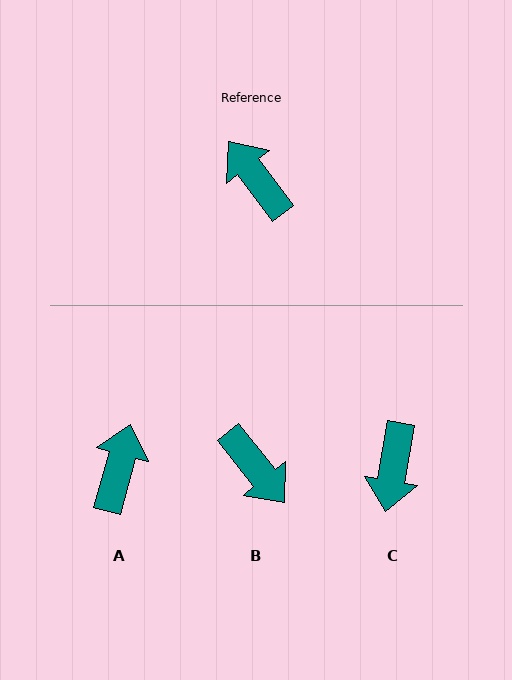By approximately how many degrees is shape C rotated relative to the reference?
Approximately 133 degrees counter-clockwise.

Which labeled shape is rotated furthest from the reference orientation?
B, about 178 degrees away.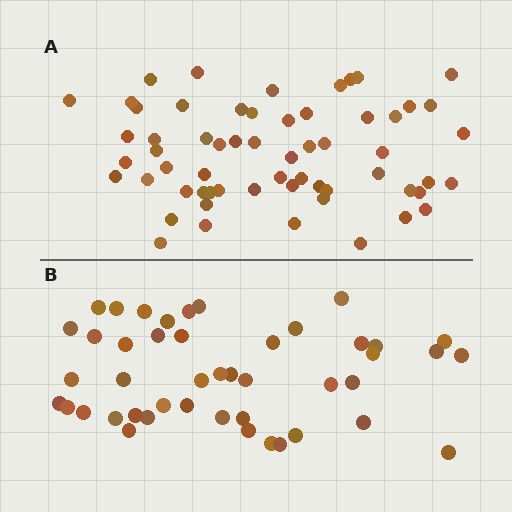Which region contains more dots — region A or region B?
Region A (the top region) has more dots.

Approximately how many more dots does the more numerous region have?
Region A has approximately 15 more dots than region B.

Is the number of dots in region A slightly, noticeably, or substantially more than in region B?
Region A has noticeably more, but not dramatically so. The ratio is roughly 1.3 to 1.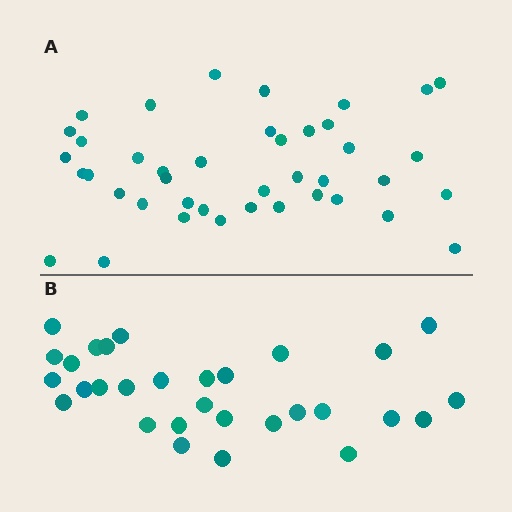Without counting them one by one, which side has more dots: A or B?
Region A (the top region) has more dots.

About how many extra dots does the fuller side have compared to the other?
Region A has roughly 12 or so more dots than region B.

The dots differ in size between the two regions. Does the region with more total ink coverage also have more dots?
No. Region B has more total ink coverage because its dots are larger, but region A actually contains more individual dots. Total area can be misleading — the number of items is what matters here.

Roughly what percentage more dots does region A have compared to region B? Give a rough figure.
About 35% more.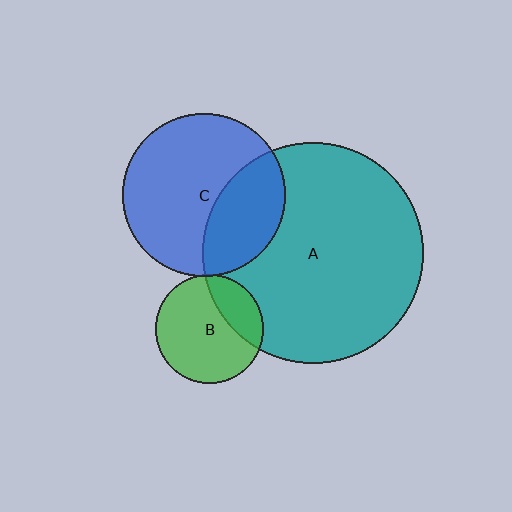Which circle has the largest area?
Circle A (teal).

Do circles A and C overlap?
Yes.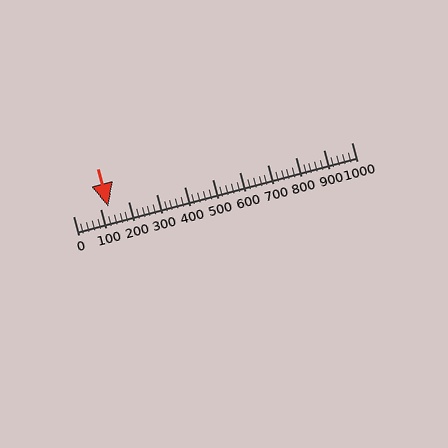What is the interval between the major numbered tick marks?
The major tick marks are spaced 100 units apart.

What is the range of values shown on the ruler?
The ruler shows values from 0 to 1000.